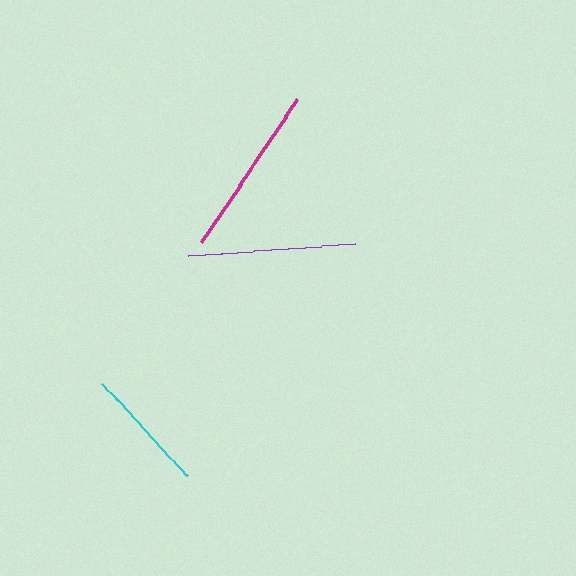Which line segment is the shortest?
The cyan line is the shortest at approximately 126 pixels.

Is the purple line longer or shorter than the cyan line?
The purple line is longer than the cyan line.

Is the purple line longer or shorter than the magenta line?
The magenta line is longer than the purple line.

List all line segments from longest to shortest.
From longest to shortest: magenta, purple, cyan.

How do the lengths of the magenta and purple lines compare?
The magenta and purple lines are approximately the same length.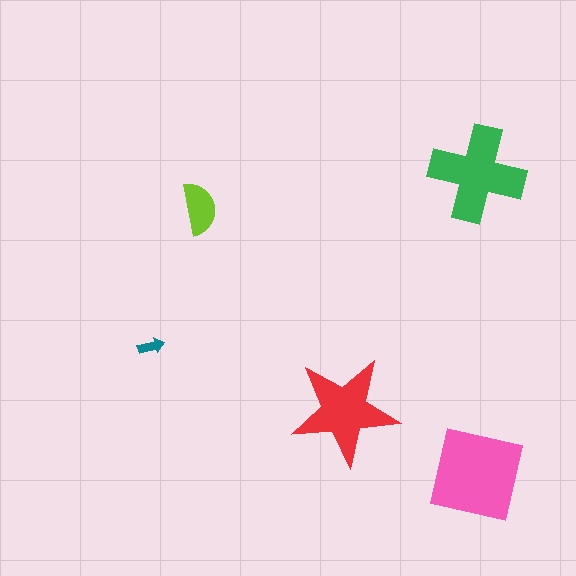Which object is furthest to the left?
The teal arrow is leftmost.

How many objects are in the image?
There are 5 objects in the image.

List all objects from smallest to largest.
The teal arrow, the lime semicircle, the red star, the green cross, the pink square.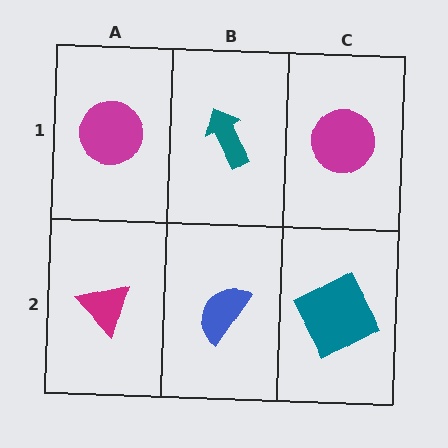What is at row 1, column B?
A teal arrow.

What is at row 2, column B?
A blue semicircle.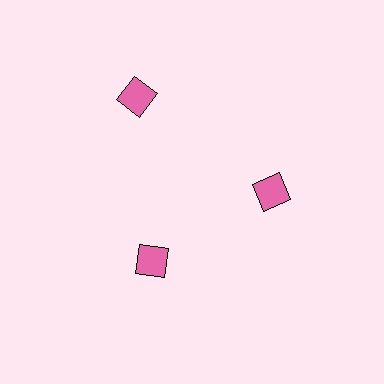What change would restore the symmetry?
The symmetry would be restored by moving it inward, back onto the ring so that all 3 diamonds sit at equal angles and equal distance from the center.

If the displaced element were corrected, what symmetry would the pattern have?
It would have 3-fold rotational symmetry — the pattern would map onto itself every 120 degrees.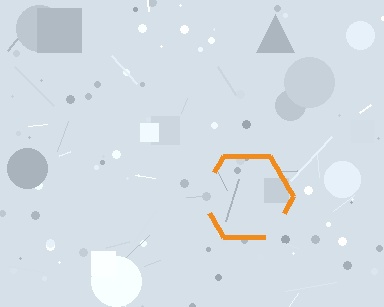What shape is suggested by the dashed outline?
The dashed outline suggests a hexagon.